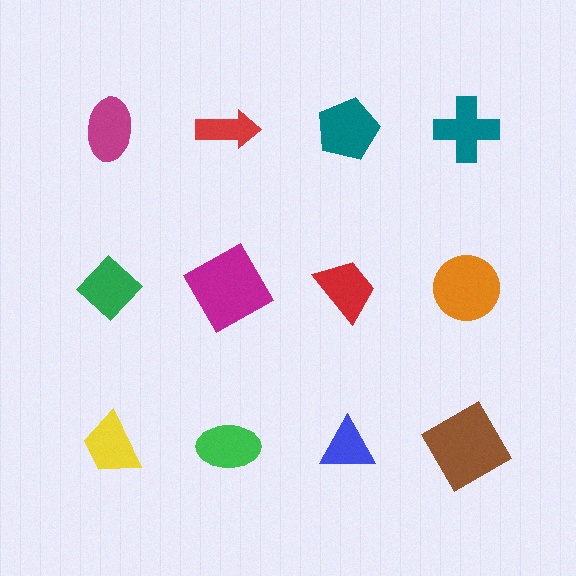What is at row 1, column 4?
A teal cross.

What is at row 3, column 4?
A brown diamond.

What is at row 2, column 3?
A red trapezoid.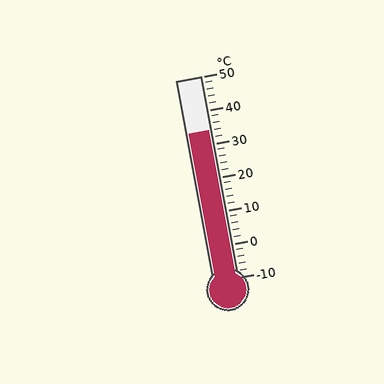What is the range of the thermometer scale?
The thermometer scale ranges from -10°C to 50°C.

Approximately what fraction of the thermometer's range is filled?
The thermometer is filled to approximately 75% of its range.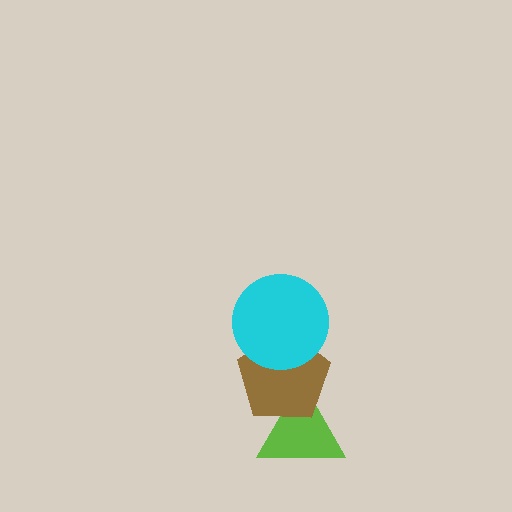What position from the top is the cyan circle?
The cyan circle is 1st from the top.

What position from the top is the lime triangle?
The lime triangle is 3rd from the top.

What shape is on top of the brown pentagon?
The cyan circle is on top of the brown pentagon.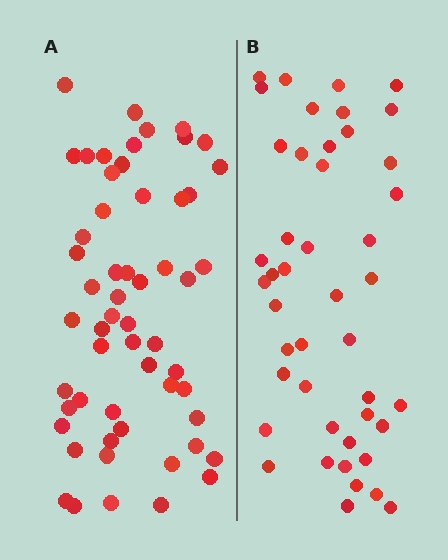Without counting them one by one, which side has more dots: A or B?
Region A (the left region) has more dots.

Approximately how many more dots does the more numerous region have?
Region A has roughly 12 or so more dots than region B.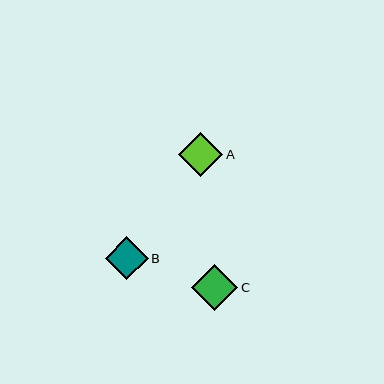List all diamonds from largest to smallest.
From largest to smallest: C, A, B.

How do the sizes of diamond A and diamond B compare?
Diamond A and diamond B are approximately the same size.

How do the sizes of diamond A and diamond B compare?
Diamond A and diamond B are approximately the same size.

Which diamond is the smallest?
Diamond B is the smallest with a size of approximately 42 pixels.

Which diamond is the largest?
Diamond C is the largest with a size of approximately 46 pixels.